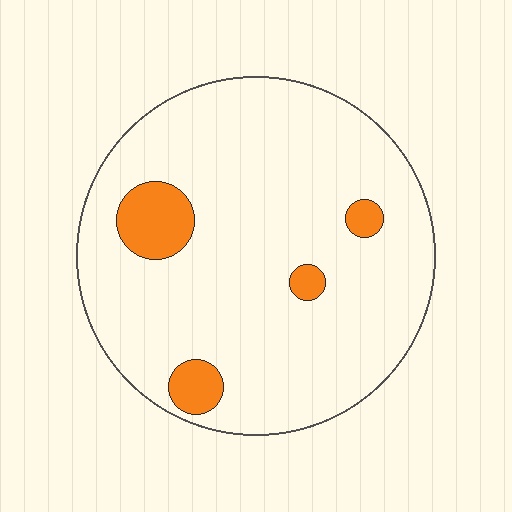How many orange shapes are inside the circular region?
4.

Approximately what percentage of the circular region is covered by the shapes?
Approximately 10%.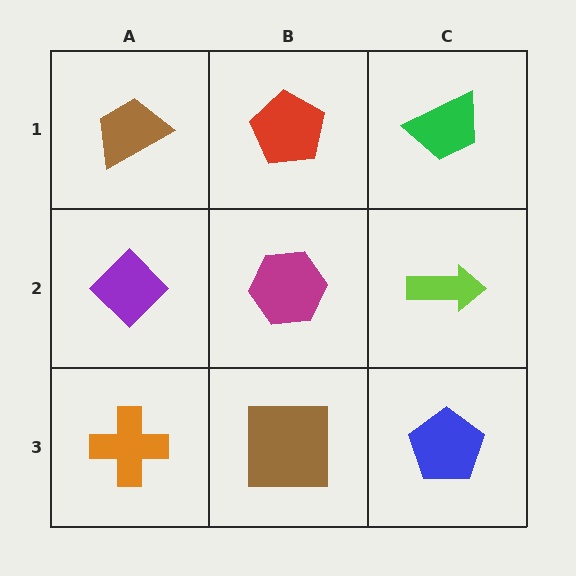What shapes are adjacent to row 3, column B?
A magenta hexagon (row 2, column B), an orange cross (row 3, column A), a blue pentagon (row 3, column C).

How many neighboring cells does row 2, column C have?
3.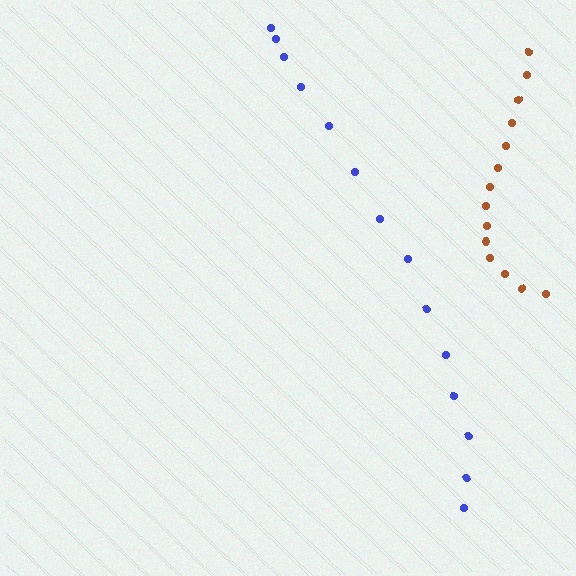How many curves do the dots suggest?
There are 2 distinct paths.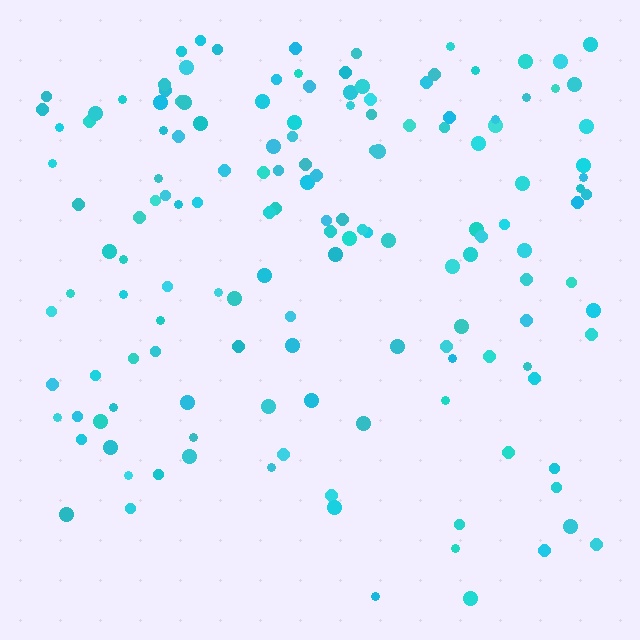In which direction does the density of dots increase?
From bottom to top, with the top side densest.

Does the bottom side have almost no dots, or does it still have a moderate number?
Still a moderate number, just noticeably fewer than the top.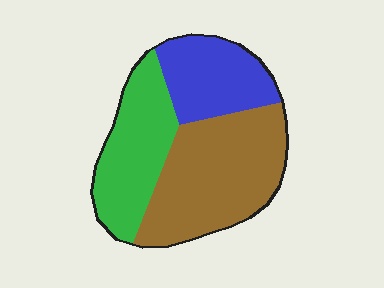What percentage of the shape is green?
Green covers around 30% of the shape.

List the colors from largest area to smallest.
From largest to smallest: brown, green, blue.